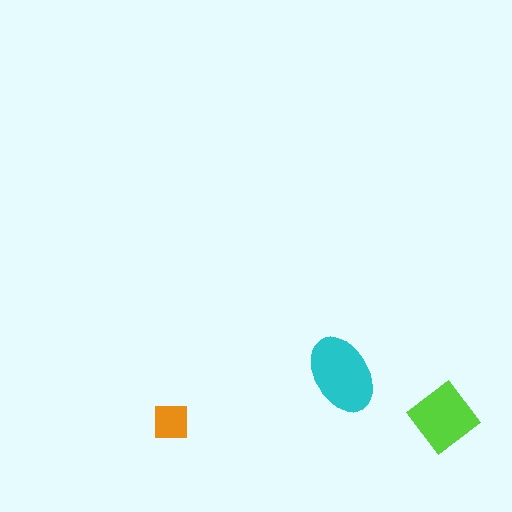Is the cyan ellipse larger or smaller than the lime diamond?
Larger.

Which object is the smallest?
The orange square.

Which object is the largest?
The cyan ellipse.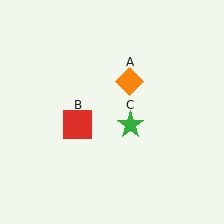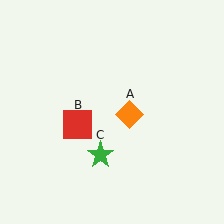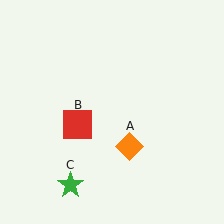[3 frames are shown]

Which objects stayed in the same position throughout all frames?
Red square (object B) remained stationary.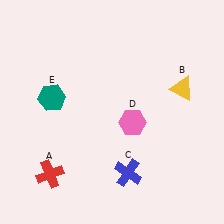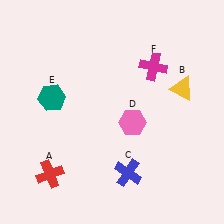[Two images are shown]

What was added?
A magenta cross (F) was added in Image 2.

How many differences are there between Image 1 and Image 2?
There is 1 difference between the two images.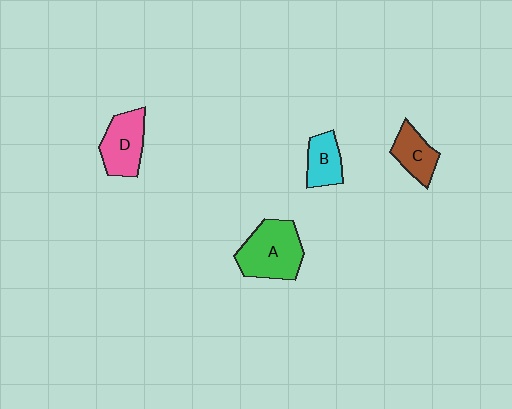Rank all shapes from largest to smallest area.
From largest to smallest: A (green), D (pink), C (brown), B (cyan).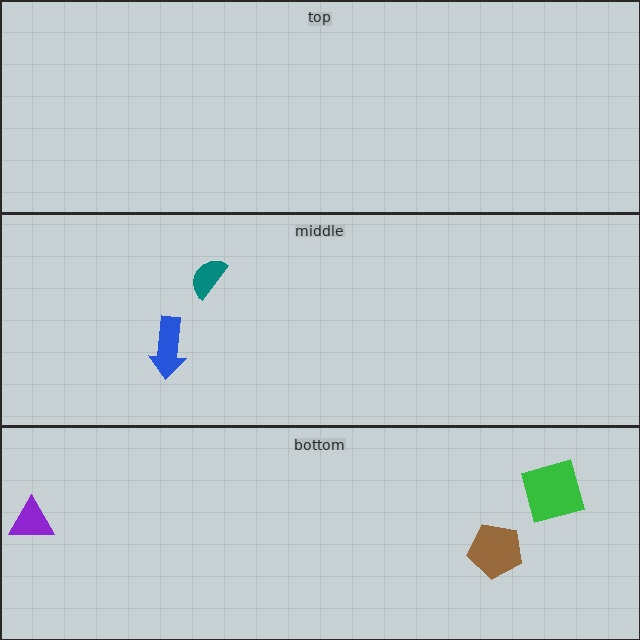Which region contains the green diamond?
The bottom region.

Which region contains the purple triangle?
The bottom region.